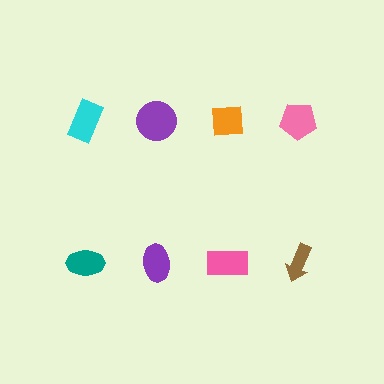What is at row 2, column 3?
A pink rectangle.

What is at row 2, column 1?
A teal ellipse.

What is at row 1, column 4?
A pink pentagon.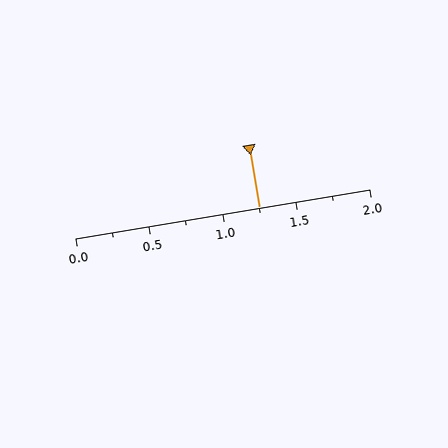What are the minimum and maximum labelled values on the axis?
The axis runs from 0.0 to 2.0.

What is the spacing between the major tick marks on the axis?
The major ticks are spaced 0.5 apart.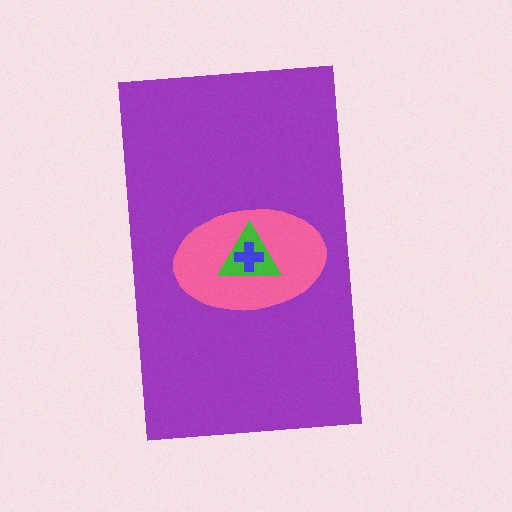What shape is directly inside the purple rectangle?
The pink ellipse.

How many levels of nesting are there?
4.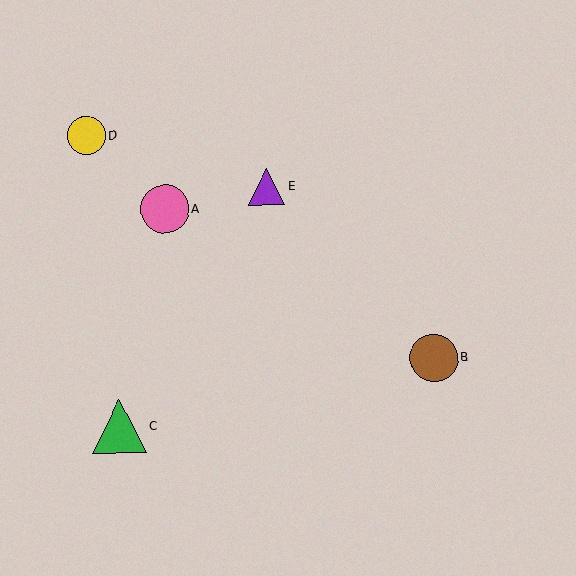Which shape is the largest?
The green triangle (labeled C) is the largest.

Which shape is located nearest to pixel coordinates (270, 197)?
The purple triangle (labeled E) at (267, 187) is nearest to that location.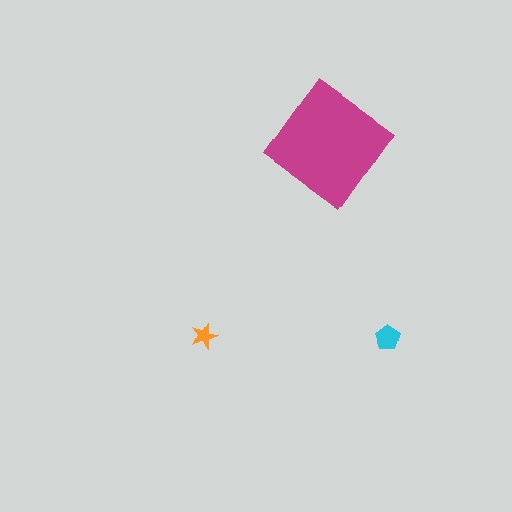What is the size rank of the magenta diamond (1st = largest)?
1st.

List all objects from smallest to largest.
The orange star, the cyan pentagon, the magenta diamond.